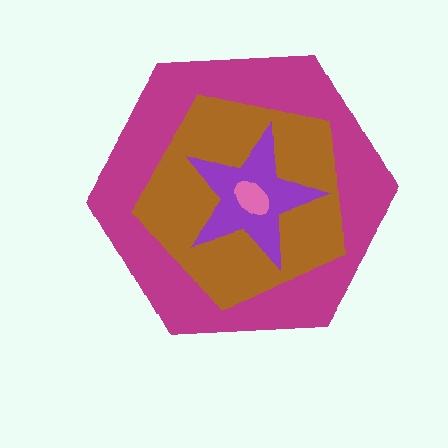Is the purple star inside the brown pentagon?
Yes.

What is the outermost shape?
The magenta hexagon.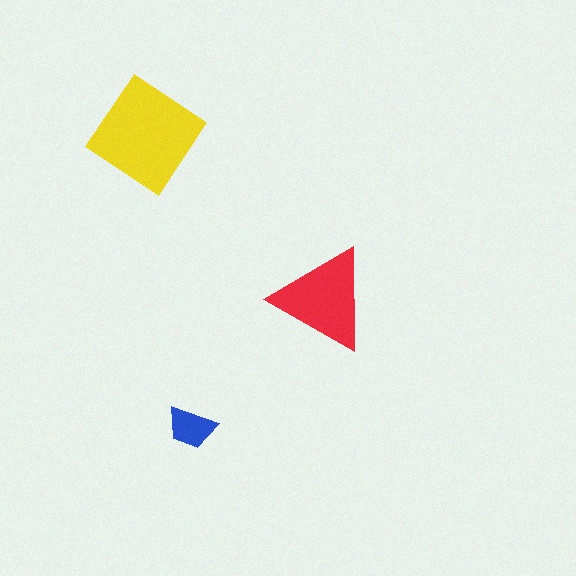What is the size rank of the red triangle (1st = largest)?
2nd.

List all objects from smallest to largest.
The blue trapezoid, the red triangle, the yellow diamond.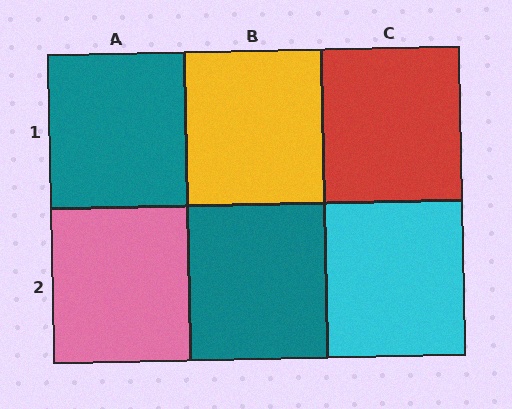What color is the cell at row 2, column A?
Pink.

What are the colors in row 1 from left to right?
Teal, yellow, red.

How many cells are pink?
1 cell is pink.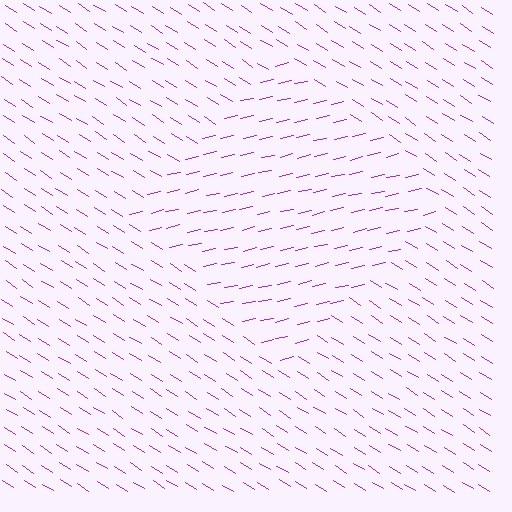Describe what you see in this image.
The image is filled with small purple line segments. A diamond region in the image has lines oriented differently from the surrounding lines, creating a visible texture boundary.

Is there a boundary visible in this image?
Yes, there is a texture boundary formed by a change in line orientation.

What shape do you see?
I see a diamond.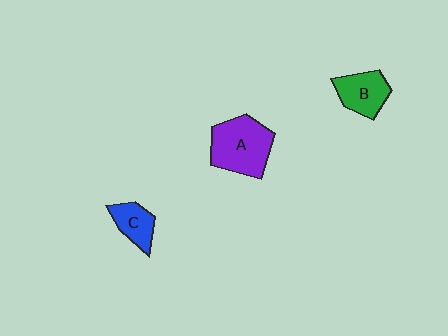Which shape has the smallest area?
Shape C (blue).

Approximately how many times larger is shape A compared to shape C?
Approximately 2.0 times.